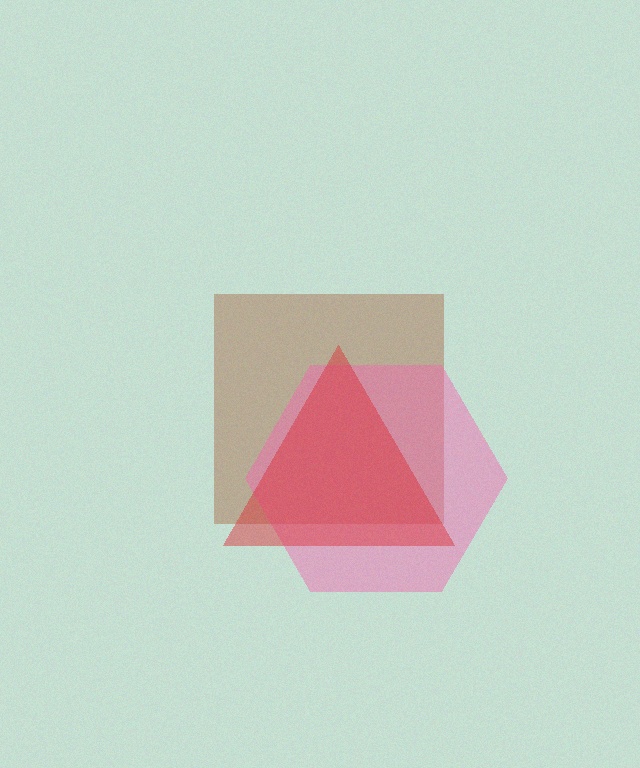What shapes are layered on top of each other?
The layered shapes are: a brown square, a pink hexagon, a red triangle.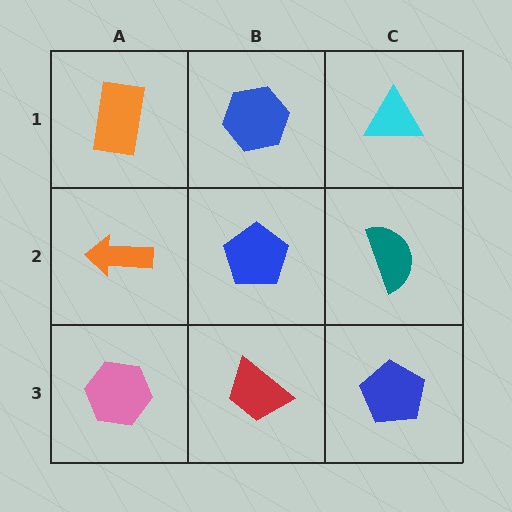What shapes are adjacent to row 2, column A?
An orange rectangle (row 1, column A), a pink hexagon (row 3, column A), a blue pentagon (row 2, column B).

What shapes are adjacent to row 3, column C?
A teal semicircle (row 2, column C), a red trapezoid (row 3, column B).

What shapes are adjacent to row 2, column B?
A blue hexagon (row 1, column B), a red trapezoid (row 3, column B), an orange arrow (row 2, column A), a teal semicircle (row 2, column C).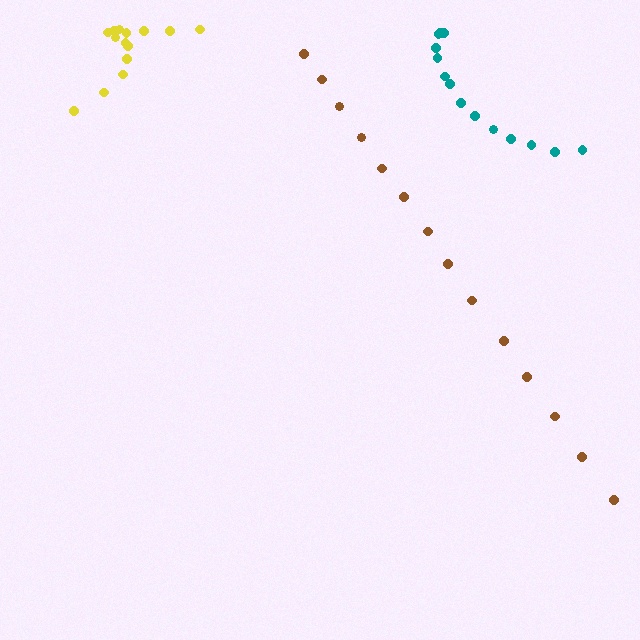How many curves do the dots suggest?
There are 3 distinct paths.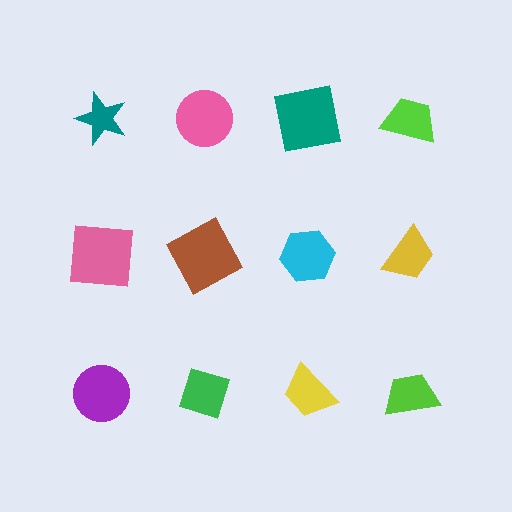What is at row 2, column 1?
A pink square.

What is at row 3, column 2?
A green diamond.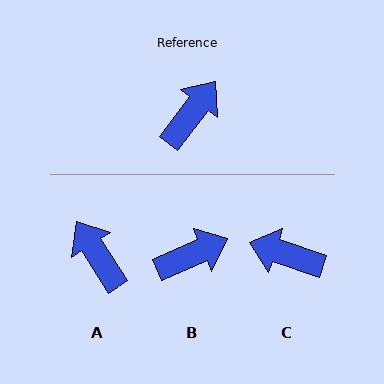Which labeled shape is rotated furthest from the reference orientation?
C, about 109 degrees away.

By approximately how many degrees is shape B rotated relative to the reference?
Approximately 29 degrees clockwise.